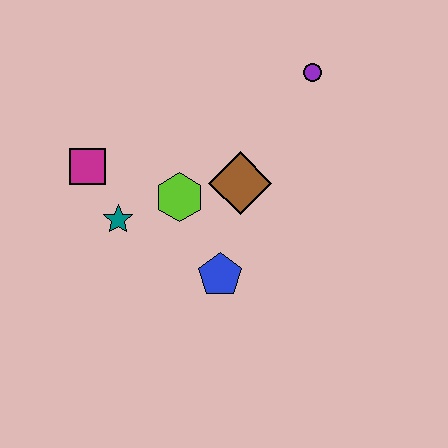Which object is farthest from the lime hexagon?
The purple circle is farthest from the lime hexagon.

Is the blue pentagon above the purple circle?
No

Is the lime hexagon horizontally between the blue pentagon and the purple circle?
No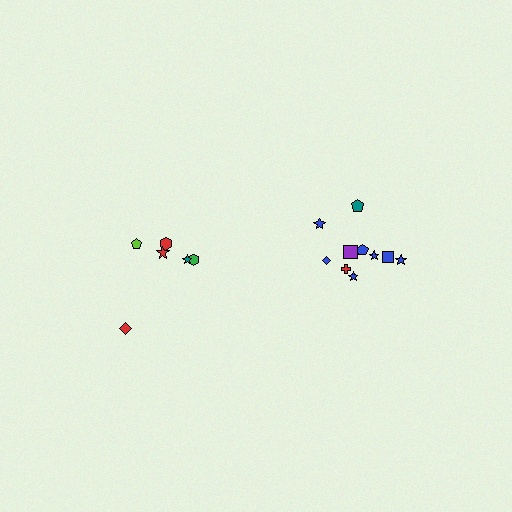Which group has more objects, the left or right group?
The right group.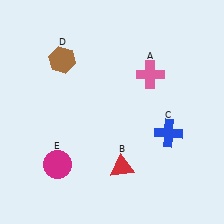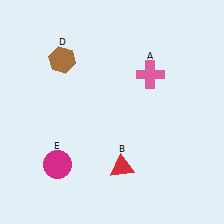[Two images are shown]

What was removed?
The blue cross (C) was removed in Image 2.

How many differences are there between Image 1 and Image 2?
There is 1 difference between the two images.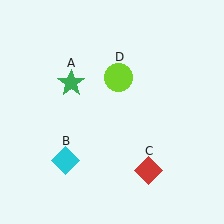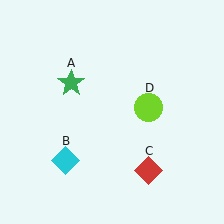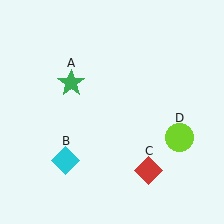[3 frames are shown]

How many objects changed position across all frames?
1 object changed position: lime circle (object D).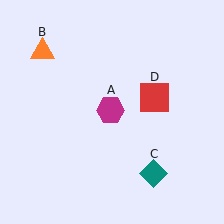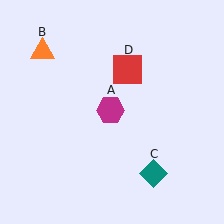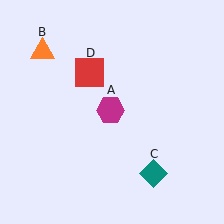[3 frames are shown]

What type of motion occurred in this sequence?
The red square (object D) rotated counterclockwise around the center of the scene.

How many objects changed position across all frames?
1 object changed position: red square (object D).